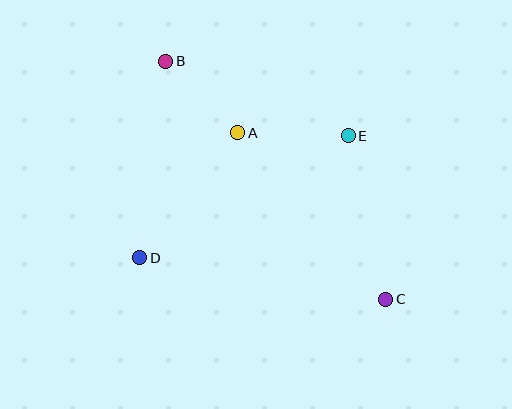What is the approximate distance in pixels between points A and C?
The distance between A and C is approximately 222 pixels.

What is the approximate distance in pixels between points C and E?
The distance between C and E is approximately 167 pixels.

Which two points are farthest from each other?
Points B and C are farthest from each other.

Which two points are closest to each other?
Points A and B are closest to each other.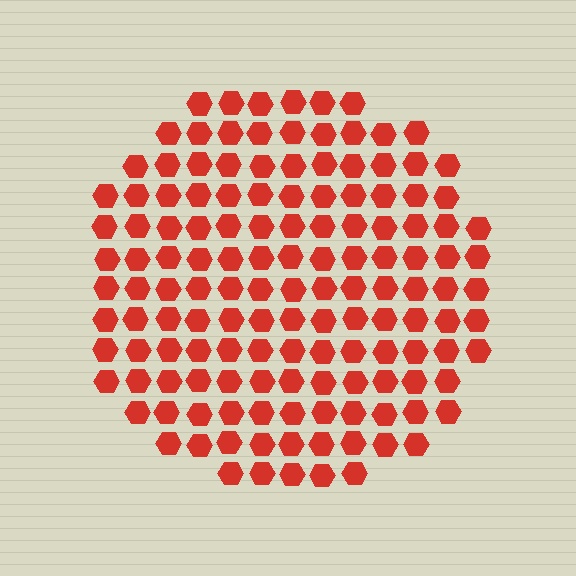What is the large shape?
The large shape is a circle.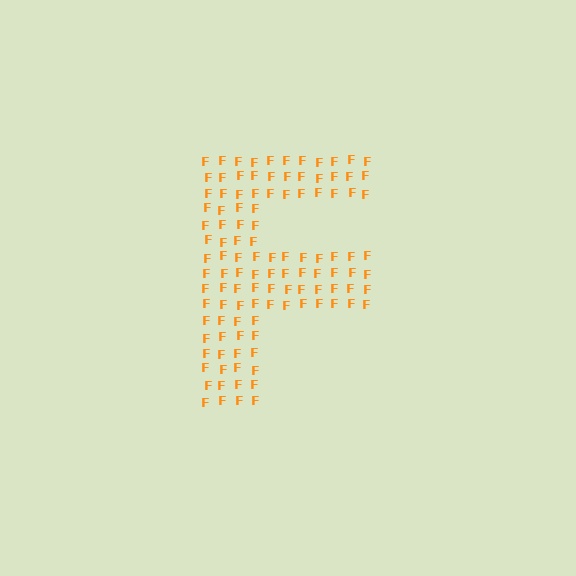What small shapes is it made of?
It is made of small letter F's.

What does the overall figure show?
The overall figure shows the letter F.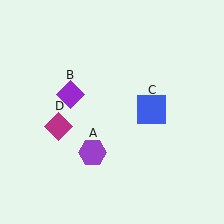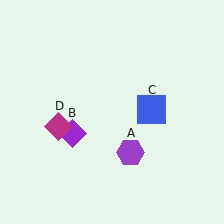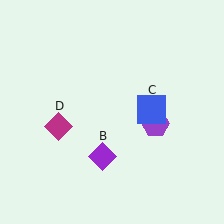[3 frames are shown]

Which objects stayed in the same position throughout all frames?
Blue square (object C) and magenta diamond (object D) remained stationary.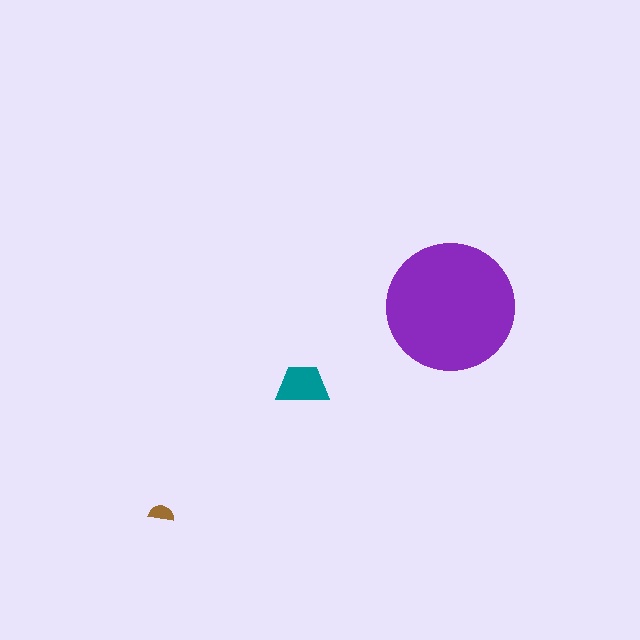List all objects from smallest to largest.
The brown semicircle, the teal trapezoid, the purple circle.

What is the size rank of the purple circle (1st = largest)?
1st.